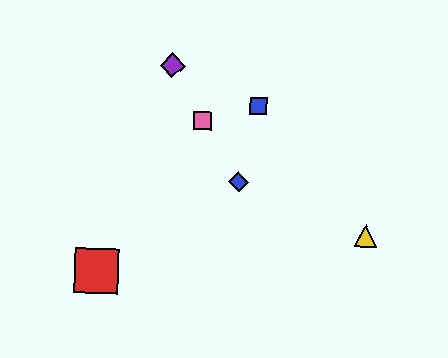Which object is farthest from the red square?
The yellow triangle is farthest from the red square.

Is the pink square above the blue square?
No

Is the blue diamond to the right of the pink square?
Yes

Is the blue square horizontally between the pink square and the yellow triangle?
Yes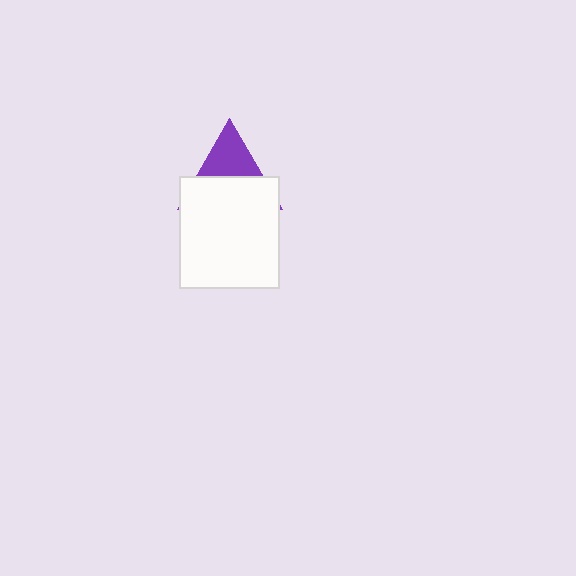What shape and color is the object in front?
The object in front is a white rectangle.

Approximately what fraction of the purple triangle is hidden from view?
Roughly 60% of the purple triangle is hidden behind the white rectangle.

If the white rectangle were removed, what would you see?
You would see the complete purple triangle.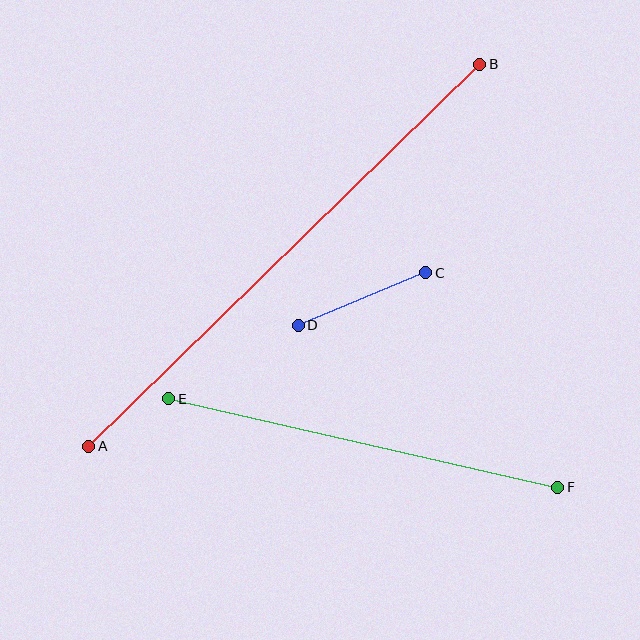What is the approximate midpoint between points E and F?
The midpoint is at approximately (363, 443) pixels.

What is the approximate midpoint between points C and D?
The midpoint is at approximately (362, 299) pixels.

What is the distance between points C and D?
The distance is approximately 138 pixels.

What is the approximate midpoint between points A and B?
The midpoint is at approximately (284, 255) pixels.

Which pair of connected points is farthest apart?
Points A and B are farthest apart.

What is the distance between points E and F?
The distance is approximately 399 pixels.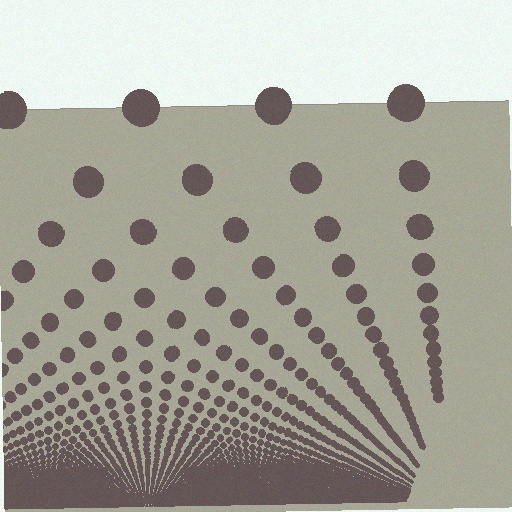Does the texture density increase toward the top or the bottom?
Density increases toward the bottom.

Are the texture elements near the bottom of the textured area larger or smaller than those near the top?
Smaller. The gradient is inverted — elements near the bottom are smaller and denser.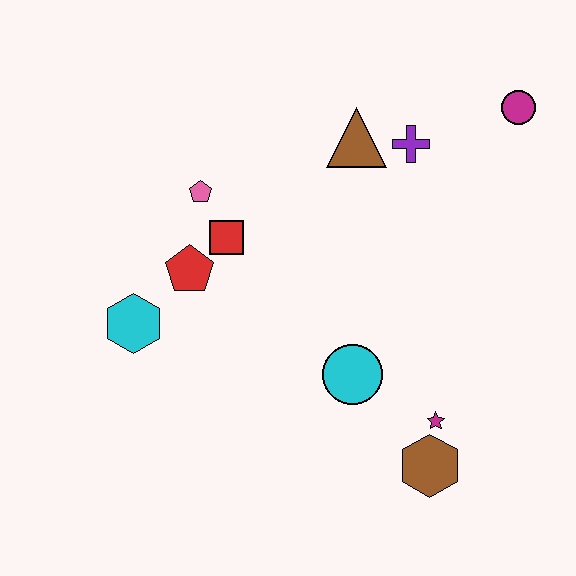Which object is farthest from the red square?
The magenta circle is farthest from the red square.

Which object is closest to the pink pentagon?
The red square is closest to the pink pentagon.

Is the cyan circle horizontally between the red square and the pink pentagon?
No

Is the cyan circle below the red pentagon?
Yes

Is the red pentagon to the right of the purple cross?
No